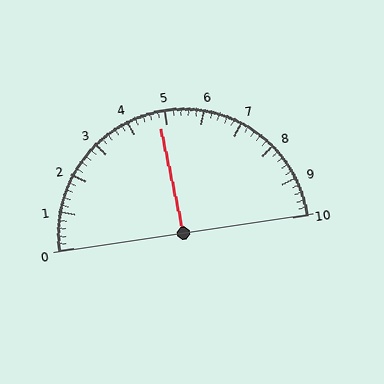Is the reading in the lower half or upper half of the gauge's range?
The reading is in the lower half of the range (0 to 10).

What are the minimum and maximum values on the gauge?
The gauge ranges from 0 to 10.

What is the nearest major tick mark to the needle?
The nearest major tick mark is 5.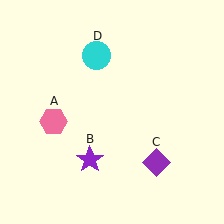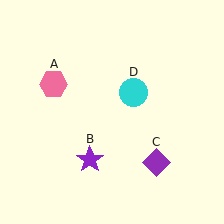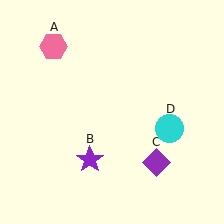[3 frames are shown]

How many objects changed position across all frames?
2 objects changed position: pink hexagon (object A), cyan circle (object D).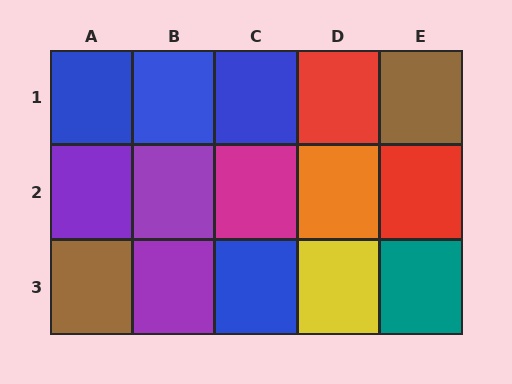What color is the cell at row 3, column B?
Purple.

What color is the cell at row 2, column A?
Purple.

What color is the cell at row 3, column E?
Teal.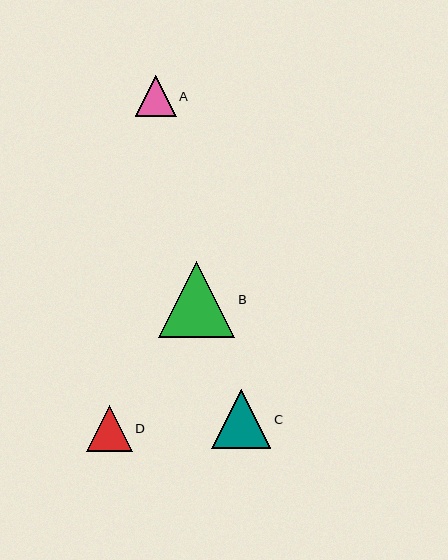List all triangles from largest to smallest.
From largest to smallest: B, C, D, A.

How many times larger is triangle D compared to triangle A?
Triangle D is approximately 1.1 times the size of triangle A.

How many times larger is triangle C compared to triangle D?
Triangle C is approximately 1.3 times the size of triangle D.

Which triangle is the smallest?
Triangle A is the smallest with a size of approximately 41 pixels.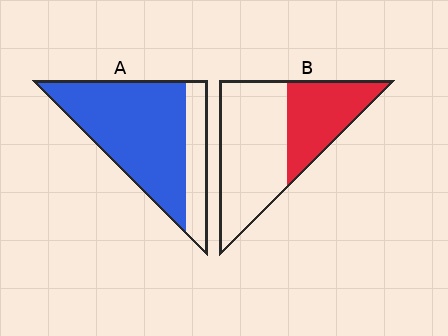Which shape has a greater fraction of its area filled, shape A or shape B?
Shape A.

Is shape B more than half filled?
No.